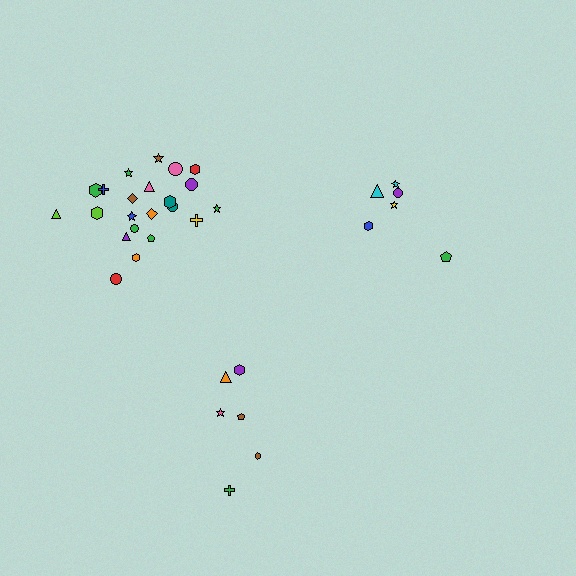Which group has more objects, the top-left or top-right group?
The top-left group.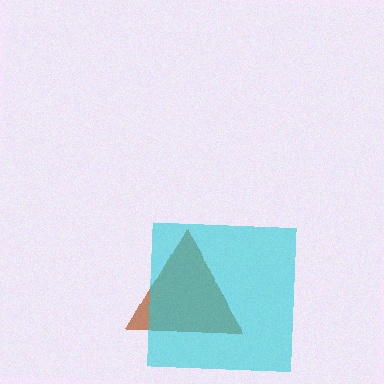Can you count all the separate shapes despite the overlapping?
Yes, there are 2 separate shapes.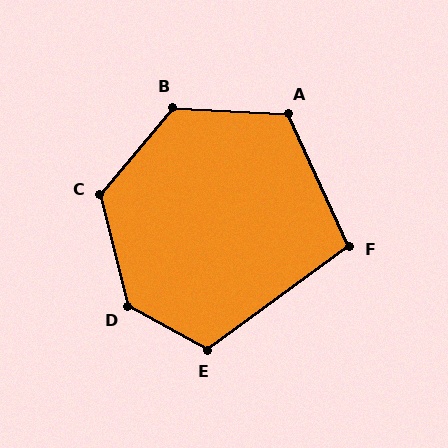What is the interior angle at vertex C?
Approximately 127 degrees (obtuse).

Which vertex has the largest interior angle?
D, at approximately 132 degrees.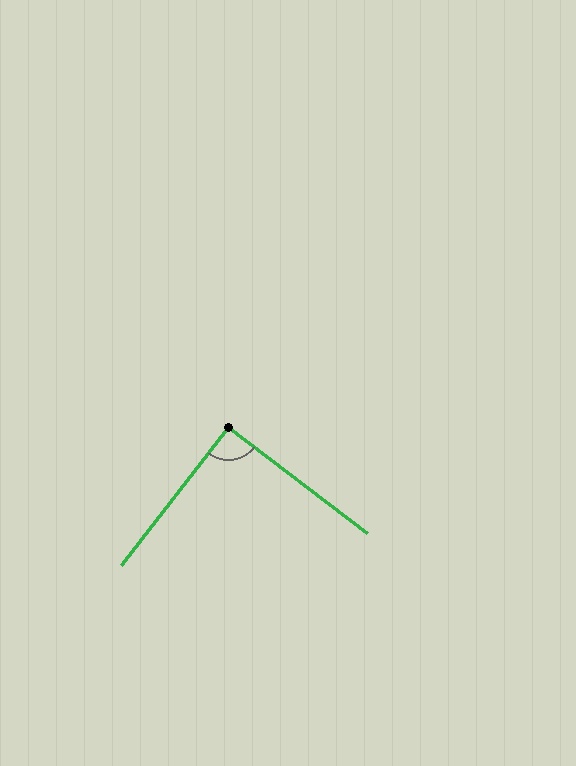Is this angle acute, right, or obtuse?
It is approximately a right angle.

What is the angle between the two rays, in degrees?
Approximately 90 degrees.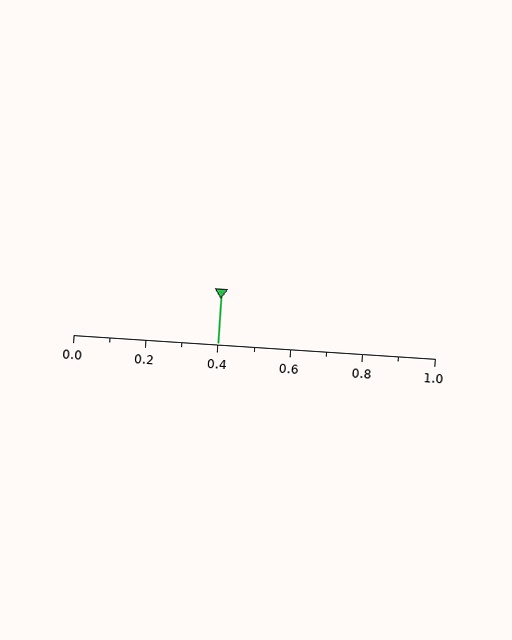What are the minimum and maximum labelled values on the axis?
The axis runs from 0.0 to 1.0.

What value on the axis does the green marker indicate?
The marker indicates approximately 0.4.